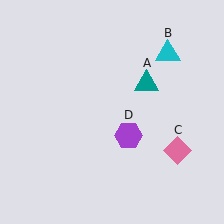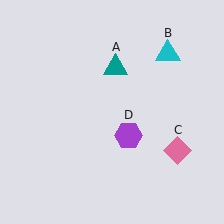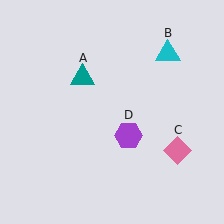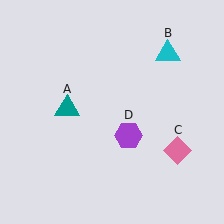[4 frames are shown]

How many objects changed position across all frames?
1 object changed position: teal triangle (object A).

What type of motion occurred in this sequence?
The teal triangle (object A) rotated counterclockwise around the center of the scene.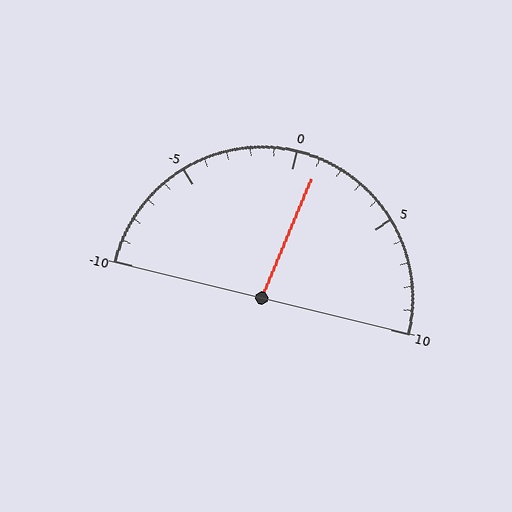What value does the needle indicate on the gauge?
The needle indicates approximately 1.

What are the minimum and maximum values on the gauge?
The gauge ranges from -10 to 10.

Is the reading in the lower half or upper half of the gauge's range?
The reading is in the upper half of the range (-10 to 10).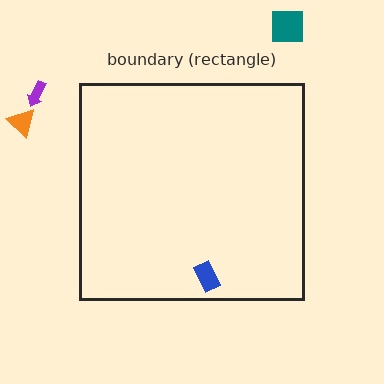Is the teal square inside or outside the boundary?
Outside.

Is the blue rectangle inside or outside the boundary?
Inside.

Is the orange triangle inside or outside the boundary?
Outside.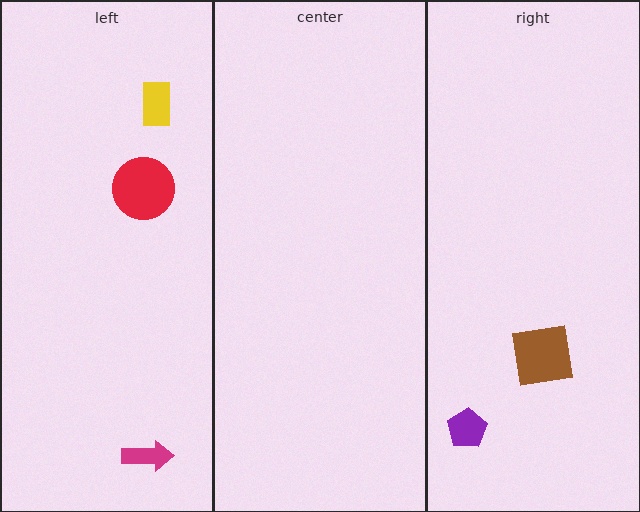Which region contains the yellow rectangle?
The left region.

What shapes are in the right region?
The brown square, the purple pentagon.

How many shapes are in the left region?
3.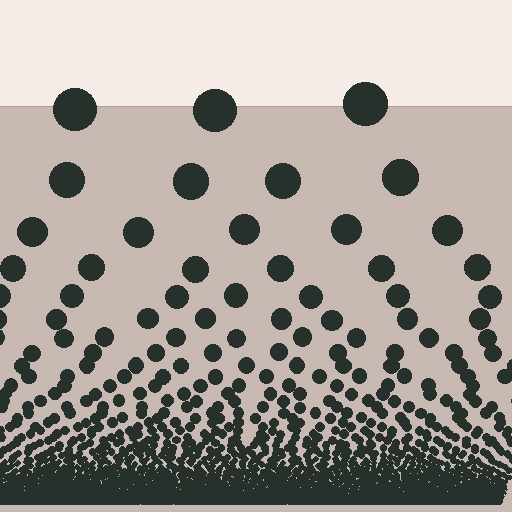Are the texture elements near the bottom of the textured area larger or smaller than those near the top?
Smaller. The gradient is inverted — elements near the bottom are smaller and denser.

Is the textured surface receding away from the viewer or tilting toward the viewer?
The surface appears to tilt toward the viewer. Texture elements get larger and sparser toward the top.